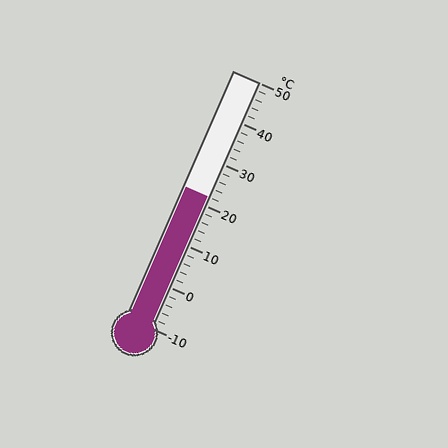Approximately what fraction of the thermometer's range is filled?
The thermometer is filled to approximately 55% of its range.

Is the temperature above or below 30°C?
The temperature is below 30°C.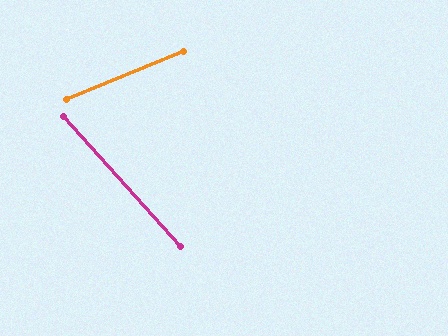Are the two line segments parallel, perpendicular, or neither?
Neither parallel nor perpendicular — they differ by about 71°.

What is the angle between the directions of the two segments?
Approximately 71 degrees.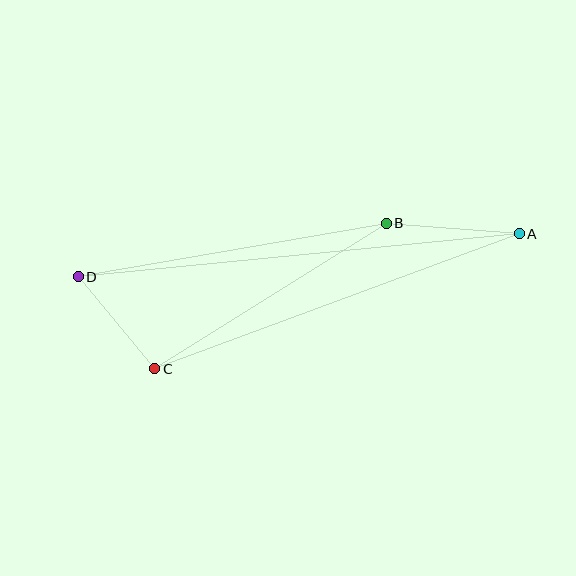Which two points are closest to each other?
Points C and D are closest to each other.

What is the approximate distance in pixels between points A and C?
The distance between A and C is approximately 389 pixels.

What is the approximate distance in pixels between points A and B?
The distance between A and B is approximately 133 pixels.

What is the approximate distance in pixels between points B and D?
The distance between B and D is approximately 312 pixels.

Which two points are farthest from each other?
Points A and D are farthest from each other.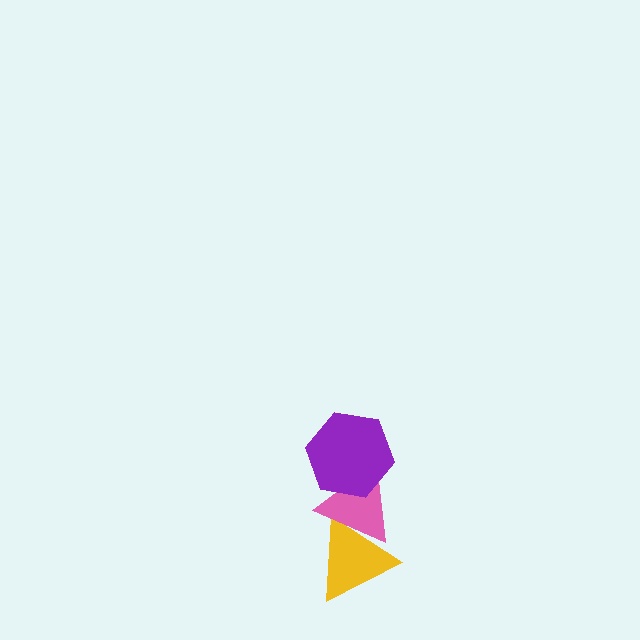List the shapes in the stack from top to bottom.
From top to bottom: the purple hexagon, the pink triangle, the yellow triangle.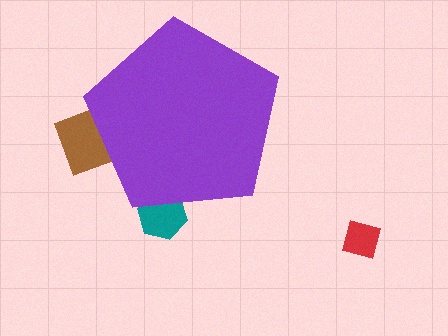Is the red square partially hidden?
No, the red square is fully visible.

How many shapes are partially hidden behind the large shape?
2 shapes are partially hidden.